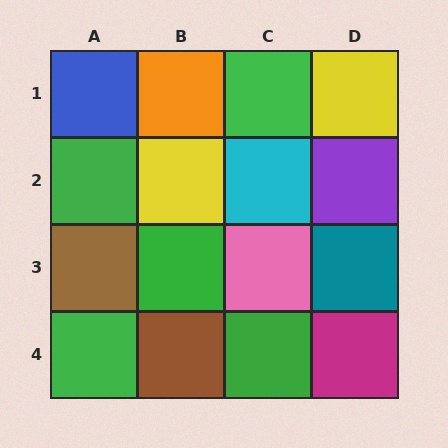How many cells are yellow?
2 cells are yellow.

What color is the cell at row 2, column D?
Purple.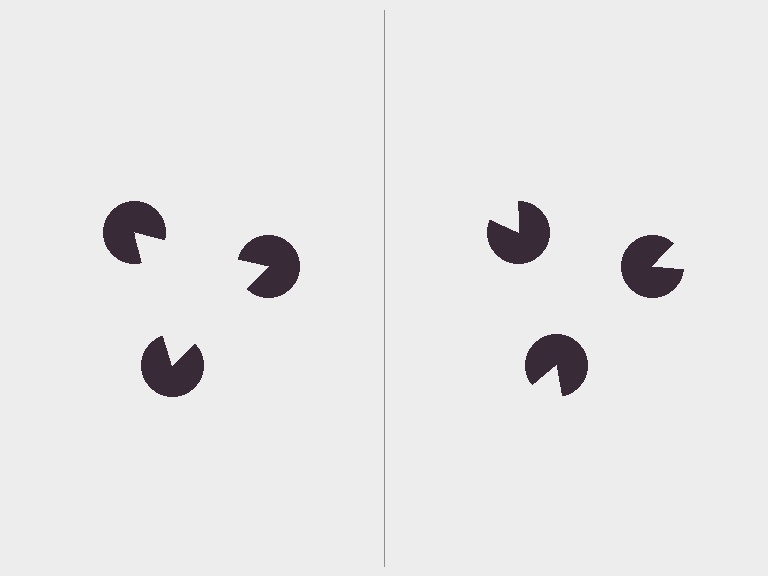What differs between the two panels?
The pac-man discs are positioned identically on both sides; only the wedge orientations differ. On the left they align to a triangle; on the right they are misaligned.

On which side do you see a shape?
An illusory triangle appears on the left side. On the right side the wedge cuts are rotated, so no coherent shape forms.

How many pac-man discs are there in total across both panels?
6 — 3 on each side.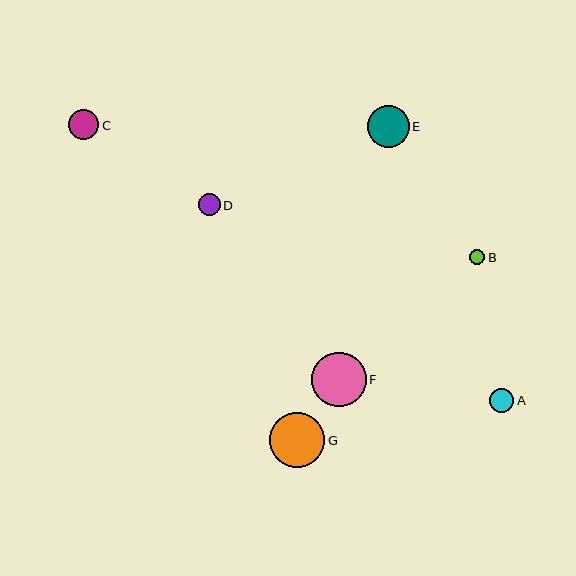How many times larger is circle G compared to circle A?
Circle G is approximately 2.3 times the size of circle A.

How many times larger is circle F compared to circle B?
Circle F is approximately 3.5 times the size of circle B.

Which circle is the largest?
Circle G is the largest with a size of approximately 55 pixels.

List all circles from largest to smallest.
From largest to smallest: G, F, E, C, A, D, B.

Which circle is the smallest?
Circle B is the smallest with a size of approximately 16 pixels.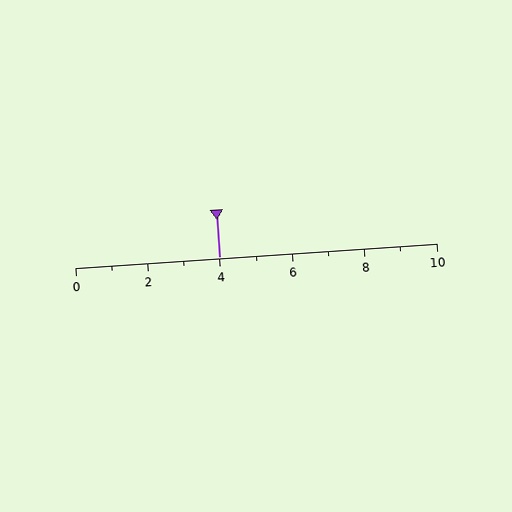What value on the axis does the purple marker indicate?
The marker indicates approximately 4.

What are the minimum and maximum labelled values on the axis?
The axis runs from 0 to 10.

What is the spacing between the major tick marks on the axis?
The major ticks are spaced 2 apart.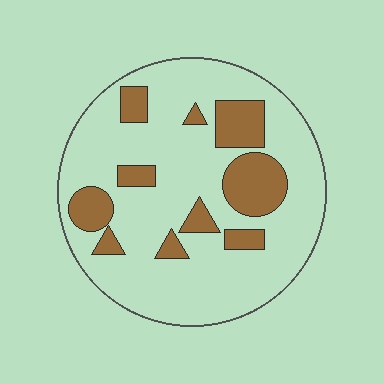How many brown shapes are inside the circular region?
10.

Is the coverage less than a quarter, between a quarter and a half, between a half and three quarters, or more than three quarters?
Less than a quarter.